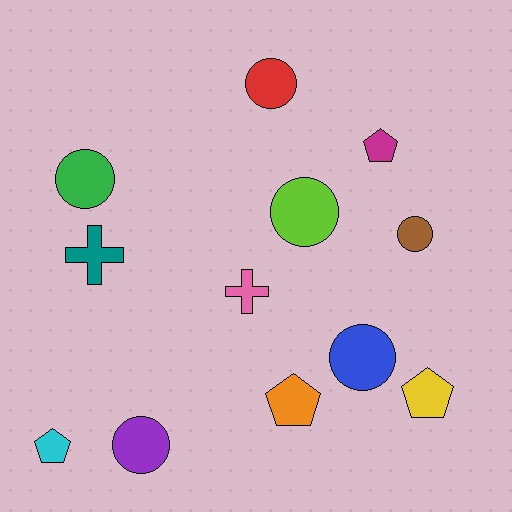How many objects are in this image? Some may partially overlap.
There are 12 objects.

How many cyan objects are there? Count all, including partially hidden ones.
There is 1 cyan object.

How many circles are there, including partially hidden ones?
There are 6 circles.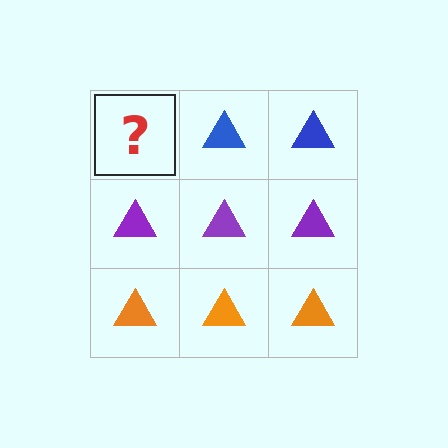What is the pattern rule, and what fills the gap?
The rule is that each row has a consistent color. The gap should be filled with a blue triangle.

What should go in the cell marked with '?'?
The missing cell should contain a blue triangle.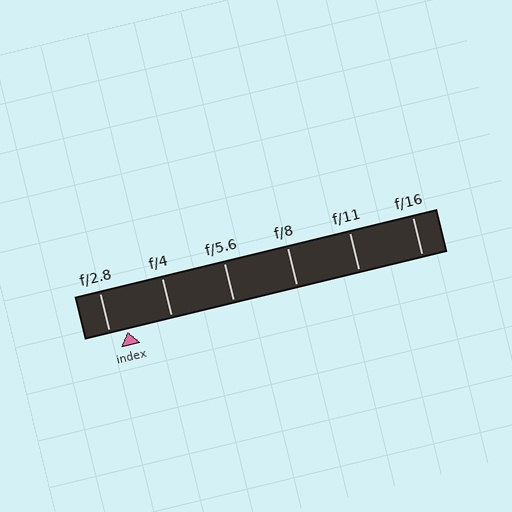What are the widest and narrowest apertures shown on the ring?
The widest aperture shown is f/2.8 and the narrowest is f/16.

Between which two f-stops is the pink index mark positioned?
The index mark is between f/2.8 and f/4.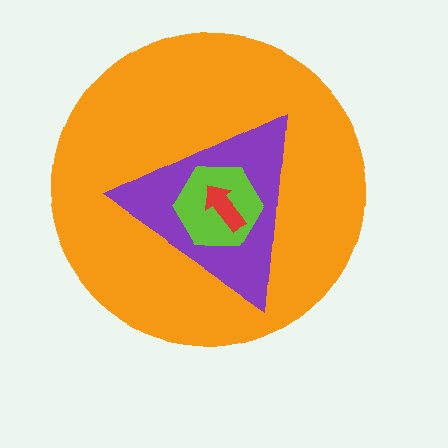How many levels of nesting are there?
4.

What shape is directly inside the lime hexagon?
The red arrow.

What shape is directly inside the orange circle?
The purple triangle.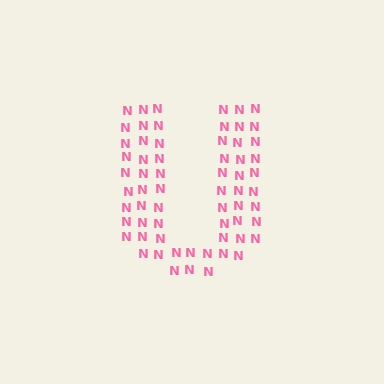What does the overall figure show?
The overall figure shows the letter U.